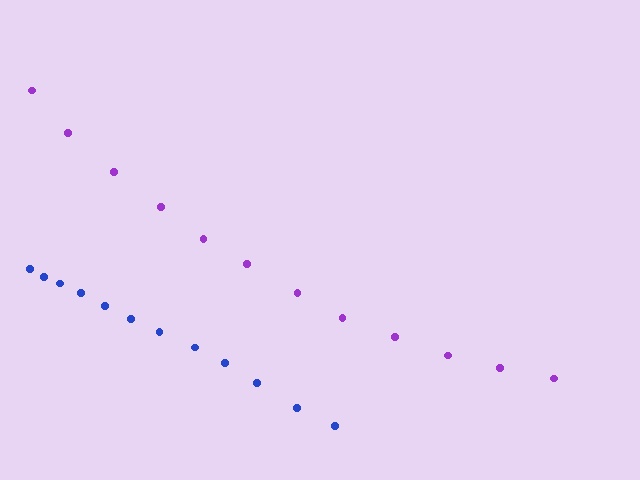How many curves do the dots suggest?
There are 2 distinct paths.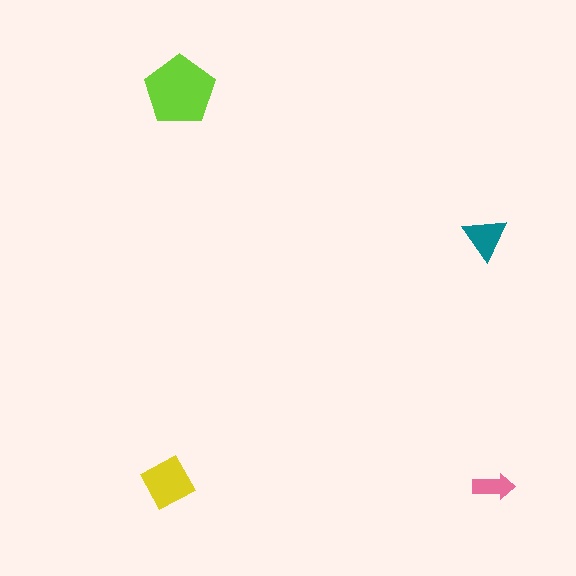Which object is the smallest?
The pink arrow.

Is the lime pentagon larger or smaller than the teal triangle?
Larger.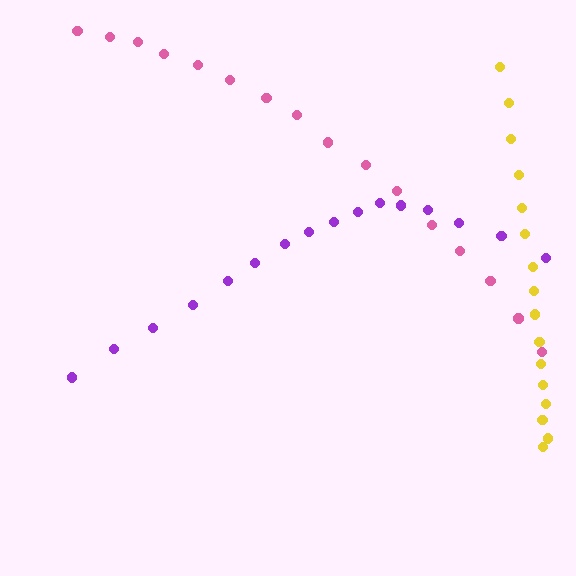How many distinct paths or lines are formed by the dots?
There are 3 distinct paths.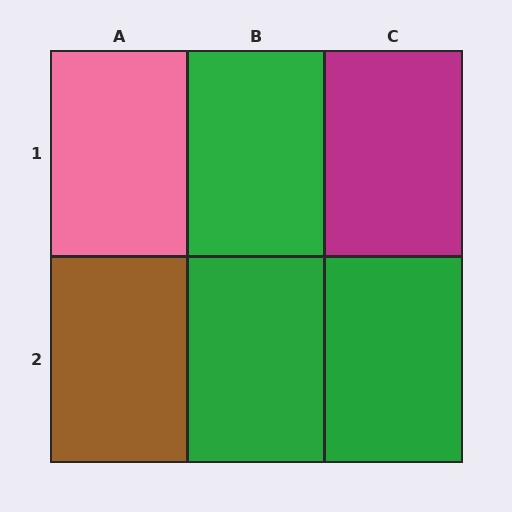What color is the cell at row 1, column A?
Pink.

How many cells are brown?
1 cell is brown.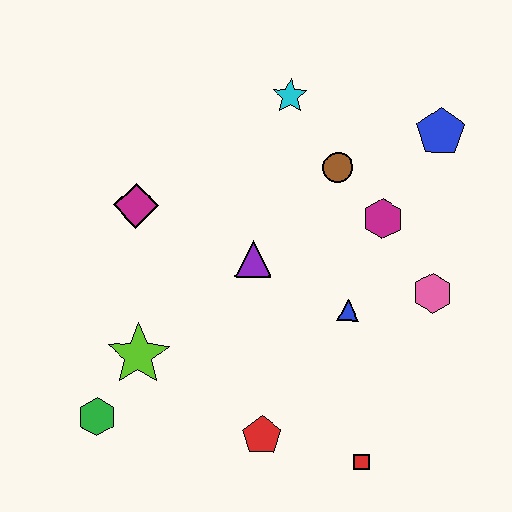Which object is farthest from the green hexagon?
The blue pentagon is farthest from the green hexagon.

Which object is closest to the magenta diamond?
The purple triangle is closest to the magenta diamond.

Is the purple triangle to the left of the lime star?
No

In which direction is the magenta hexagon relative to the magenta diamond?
The magenta hexagon is to the right of the magenta diamond.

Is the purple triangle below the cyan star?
Yes